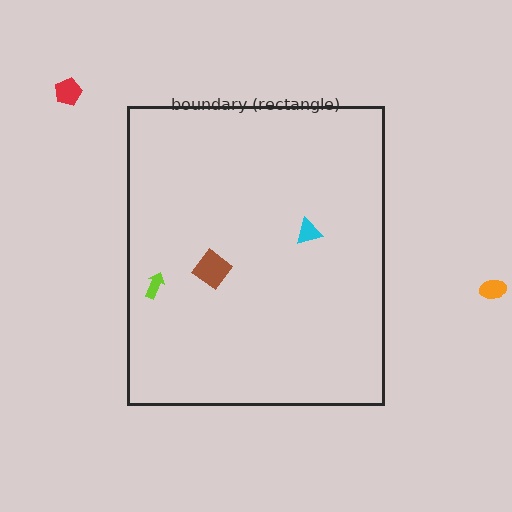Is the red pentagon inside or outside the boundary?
Outside.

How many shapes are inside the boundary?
3 inside, 2 outside.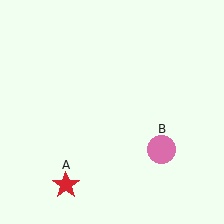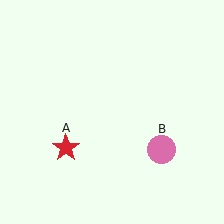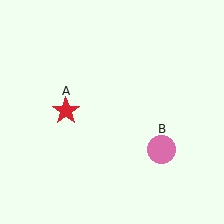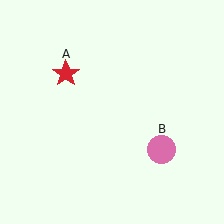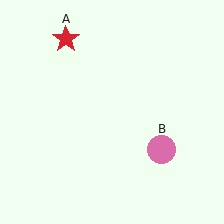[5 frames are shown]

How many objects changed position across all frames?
1 object changed position: red star (object A).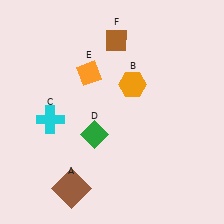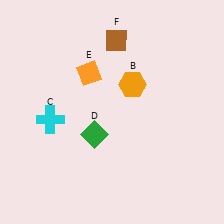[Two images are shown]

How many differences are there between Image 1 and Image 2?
There is 1 difference between the two images.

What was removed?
The brown square (A) was removed in Image 2.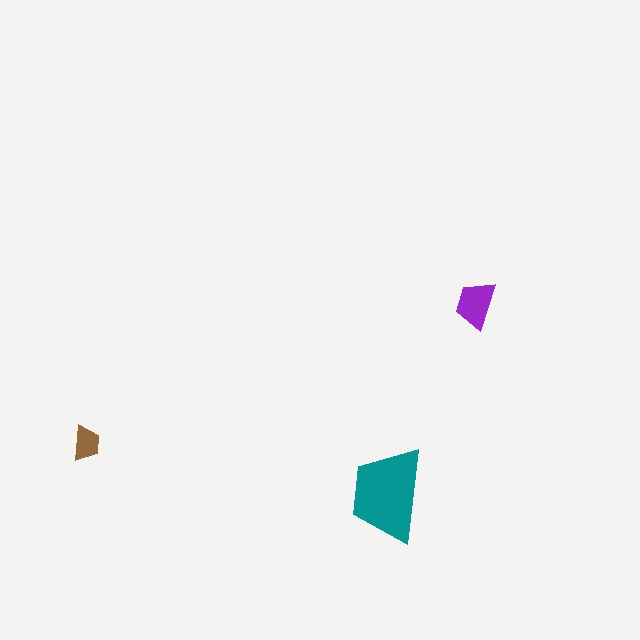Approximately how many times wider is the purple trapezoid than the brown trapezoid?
About 1.5 times wider.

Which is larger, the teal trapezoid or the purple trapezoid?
The teal one.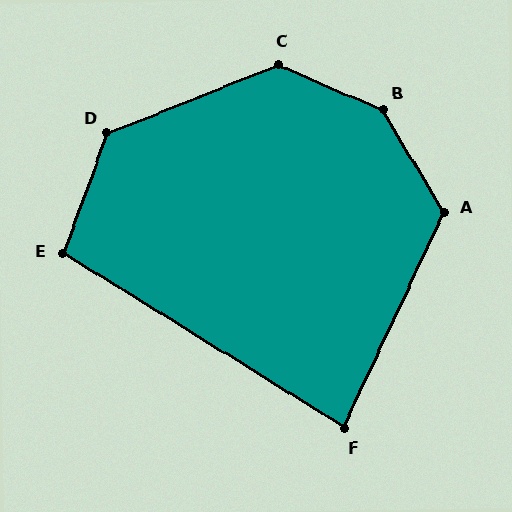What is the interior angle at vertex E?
Approximately 102 degrees (obtuse).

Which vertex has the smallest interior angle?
F, at approximately 83 degrees.